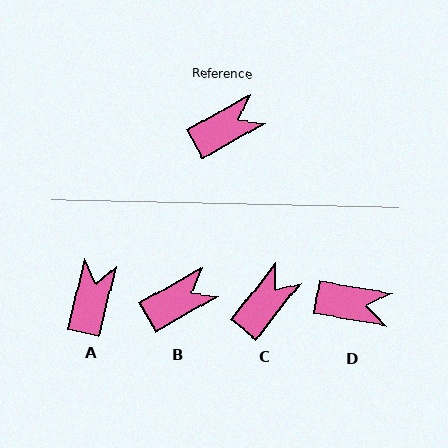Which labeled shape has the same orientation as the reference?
B.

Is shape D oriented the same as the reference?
No, it is off by about 39 degrees.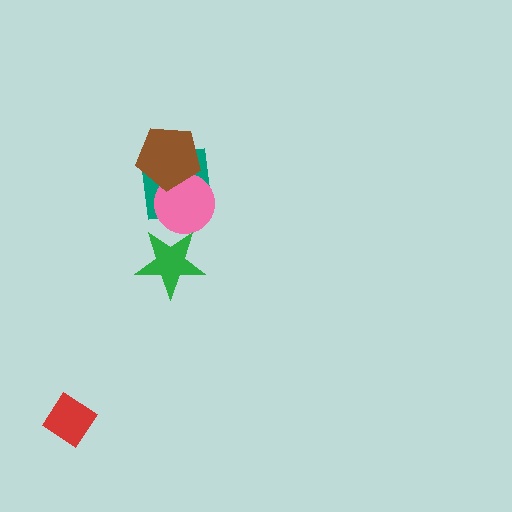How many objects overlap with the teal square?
2 objects overlap with the teal square.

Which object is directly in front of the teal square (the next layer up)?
The pink circle is directly in front of the teal square.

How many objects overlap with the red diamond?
0 objects overlap with the red diamond.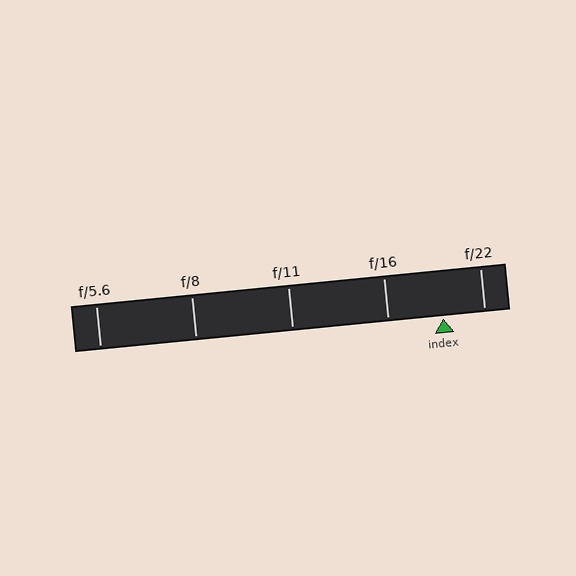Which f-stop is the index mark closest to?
The index mark is closest to f/22.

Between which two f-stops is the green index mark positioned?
The index mark is between f/16 and f/22.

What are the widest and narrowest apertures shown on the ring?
The widest aperture shown is f/5.6 and the narrowest is f/22.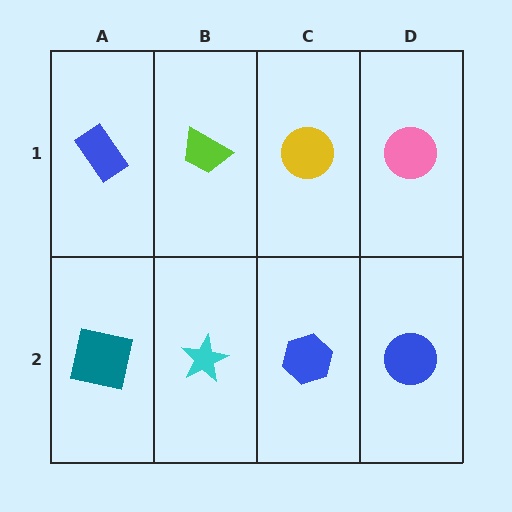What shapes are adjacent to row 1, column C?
A blue hexagon (row 2, column C), a lime trapezoid (row 1, column B), a pink circle (row 1, column D).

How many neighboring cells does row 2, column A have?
2.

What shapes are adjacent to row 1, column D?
A blue circle (row 2, column D), a yellow circle (row 1, column C).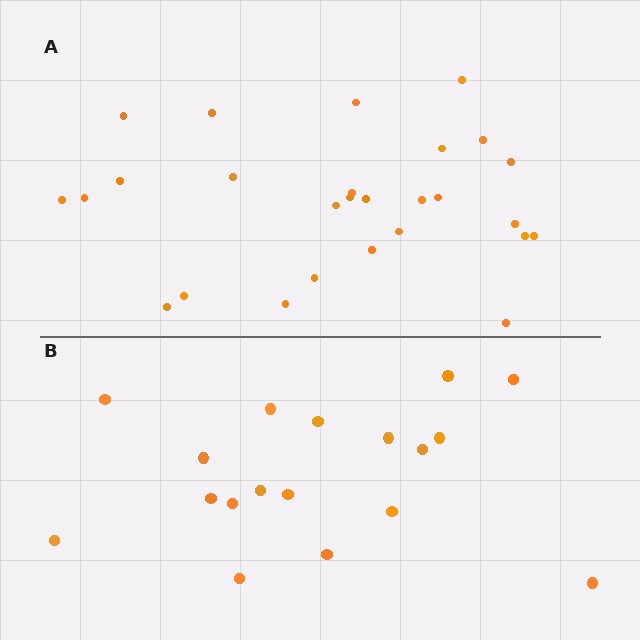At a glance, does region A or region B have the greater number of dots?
Region A (the top region) has more dots.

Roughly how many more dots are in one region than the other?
Region A has roughly 8 or so more dots than region B.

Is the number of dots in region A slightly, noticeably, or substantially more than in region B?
Region A has substantially more. The ratio is roughly 1.5 to 1.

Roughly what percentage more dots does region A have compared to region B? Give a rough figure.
About 50% more.